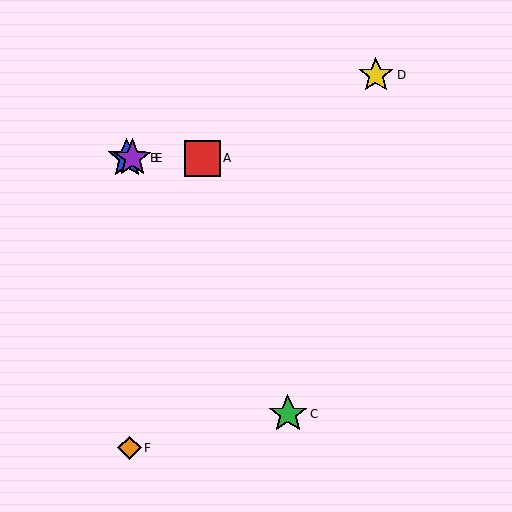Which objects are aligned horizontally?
Objects A, B, E are aligned horizontally.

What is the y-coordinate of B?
Object B is at y≈158.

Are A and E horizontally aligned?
Yes, both are at y≈158.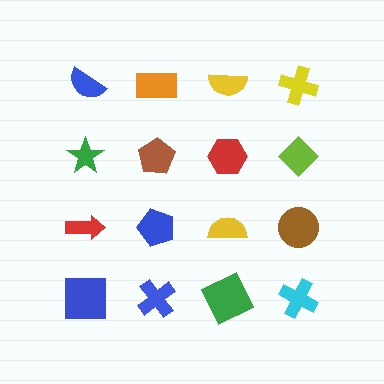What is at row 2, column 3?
A red hexagon.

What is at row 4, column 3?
A green square.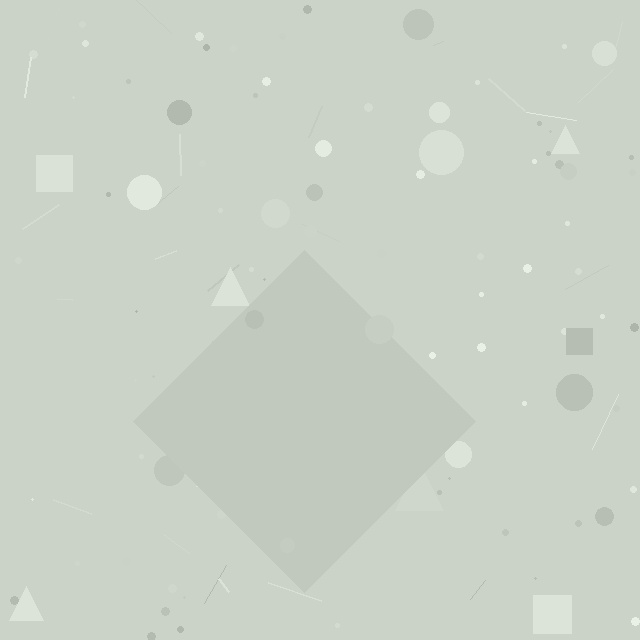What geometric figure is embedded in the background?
A diamond is embedded in the background.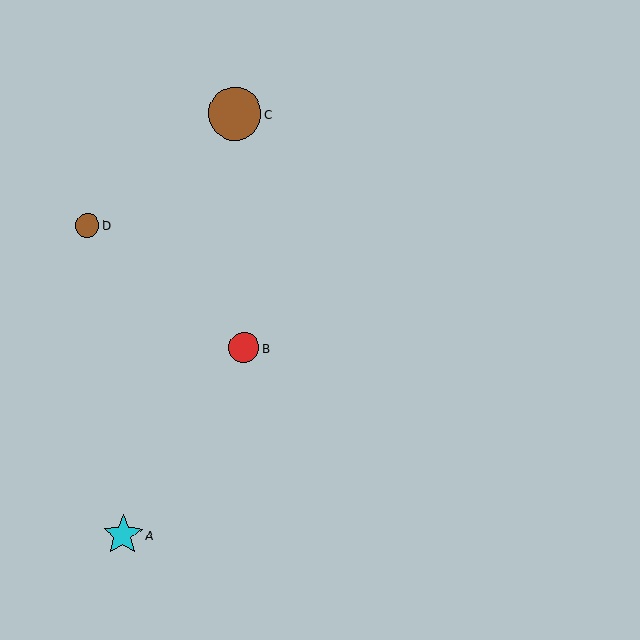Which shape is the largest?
The brown circle (labeled C) is the largest.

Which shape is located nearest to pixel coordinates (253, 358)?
The red circle (labeled B) at (244, 348) is nearest to that location.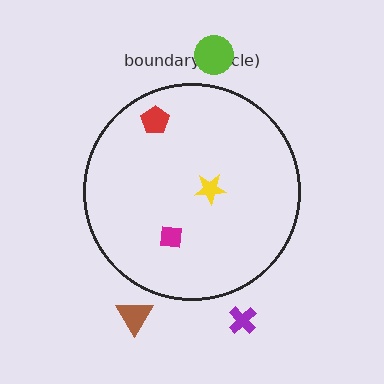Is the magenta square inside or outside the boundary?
Inside.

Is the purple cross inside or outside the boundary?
Outside.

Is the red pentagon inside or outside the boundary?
Inside.